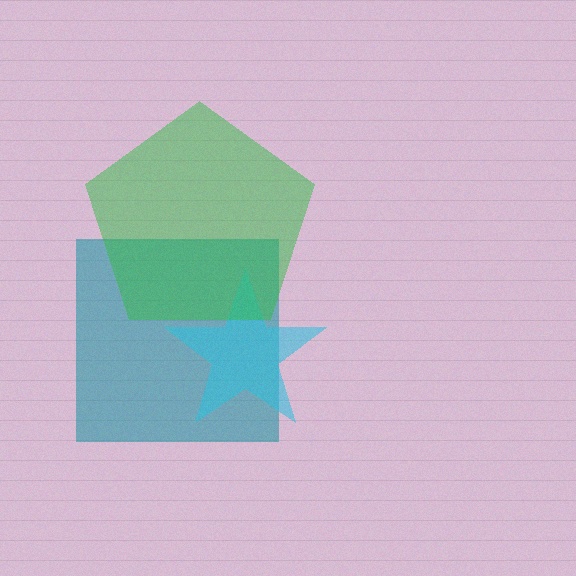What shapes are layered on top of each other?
The layered shapes are: a teal square, a cyan star, a green pentagon.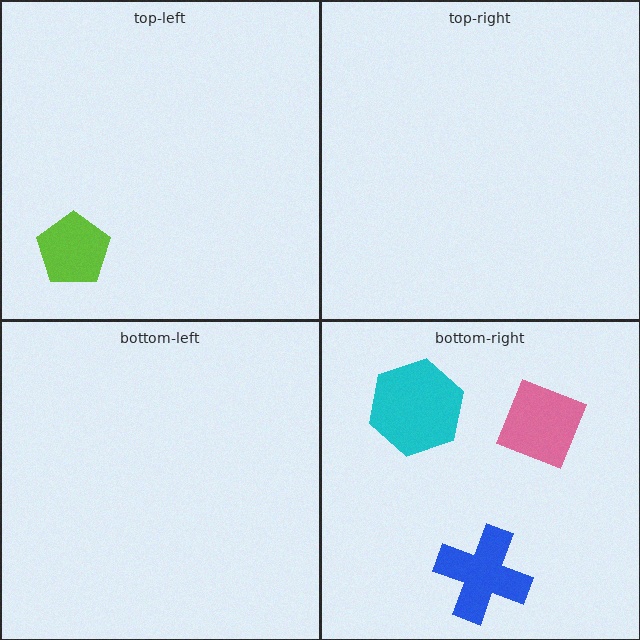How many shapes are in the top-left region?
1.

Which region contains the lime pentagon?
The top-left region.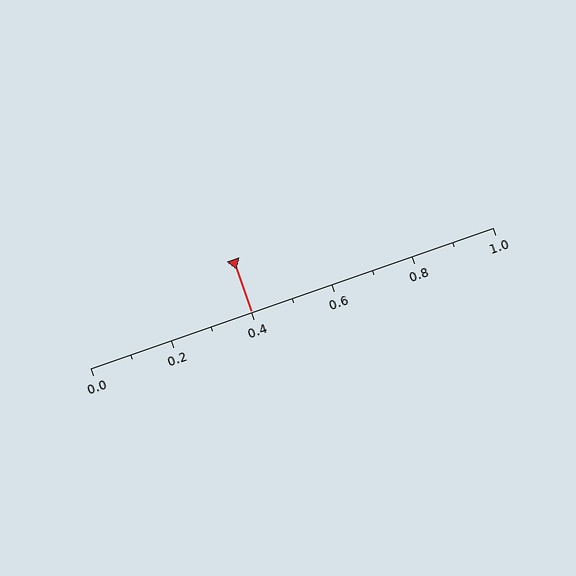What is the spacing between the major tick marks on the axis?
The major ticks are spaced 0.2 apart.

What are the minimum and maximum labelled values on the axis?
The axis runs from 0.0 to 1.0.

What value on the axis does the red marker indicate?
The marker indicates approximately 0.4.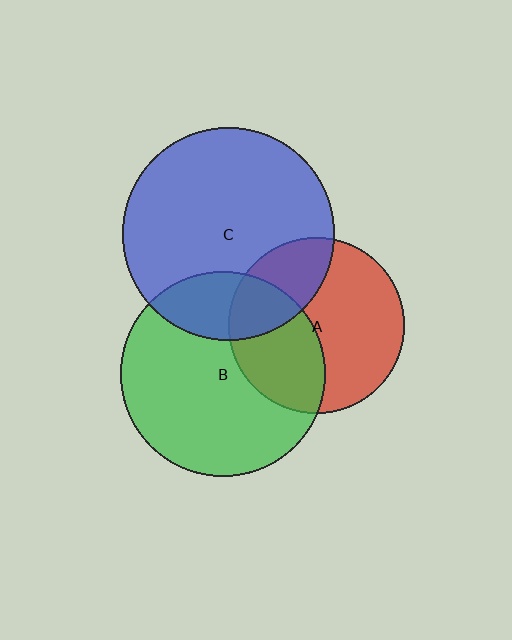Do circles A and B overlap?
Yes.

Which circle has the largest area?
Circle C (blue).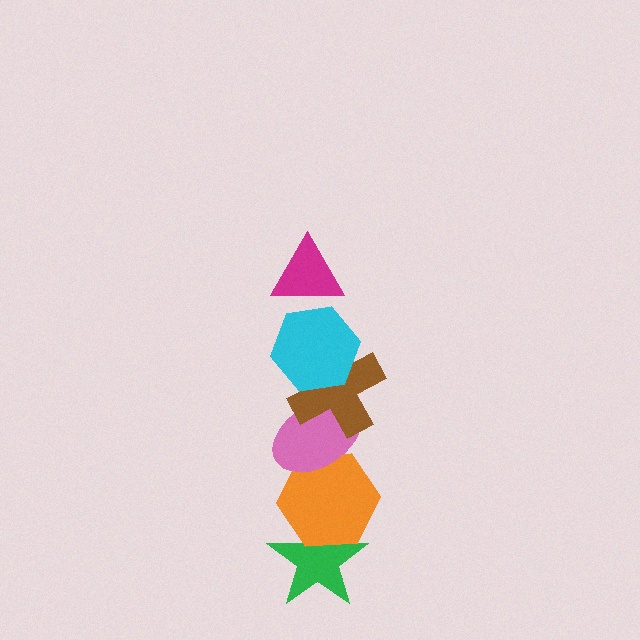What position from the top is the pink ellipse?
The pink ellipse is 4th from the top.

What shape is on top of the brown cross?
The cyan hexagon is on top of the brown cross.